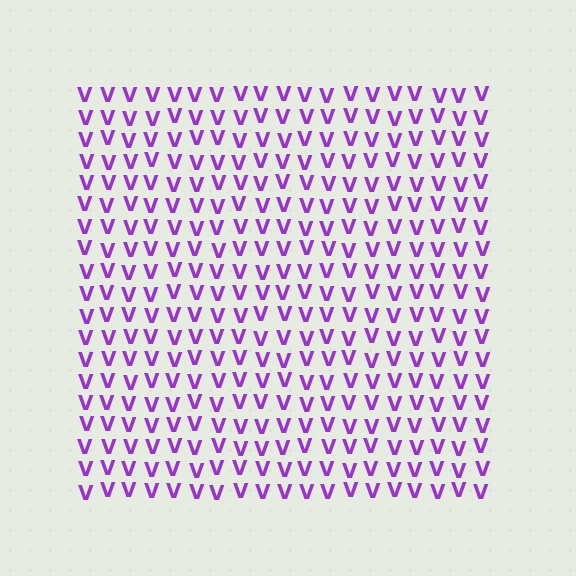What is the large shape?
The large shape is a square.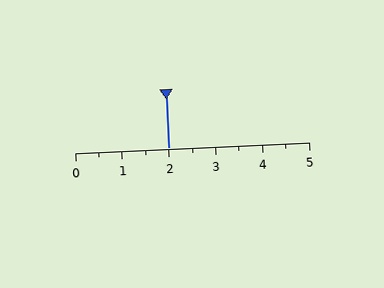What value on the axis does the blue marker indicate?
The marker indicates approximately 2.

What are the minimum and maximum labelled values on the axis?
The axis runs from 0 to 5.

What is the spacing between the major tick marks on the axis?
The major ticks are spaced 1 apart.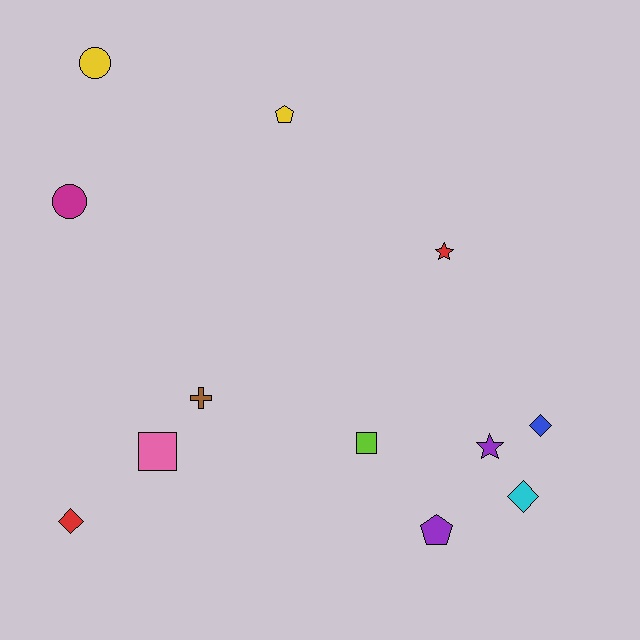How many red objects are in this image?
There are 2 red objects.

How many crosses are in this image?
There is 1 cross.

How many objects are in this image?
There are 12 objects.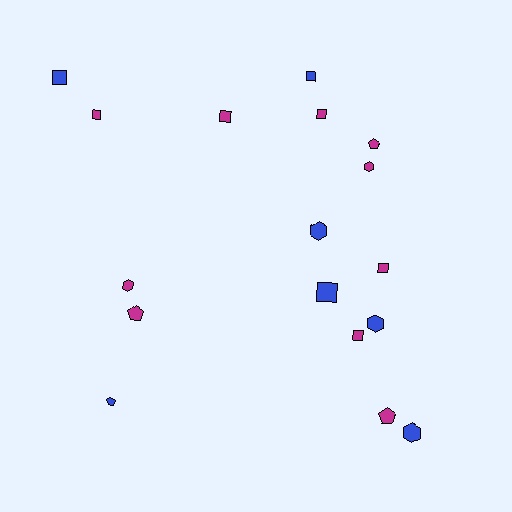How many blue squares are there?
There are 3 blue squares.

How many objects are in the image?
There are 17 objects.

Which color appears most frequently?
Magenta, with 10 objects.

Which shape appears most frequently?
Square, with 8 objects.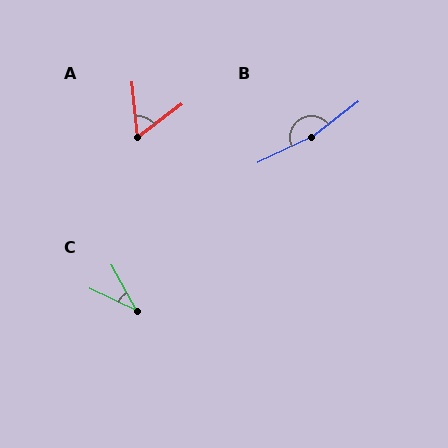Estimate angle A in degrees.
Approximately 58 degrees.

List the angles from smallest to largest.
C (36°), A (58°), B (168°).